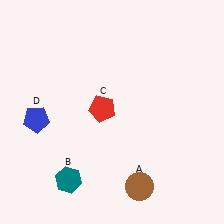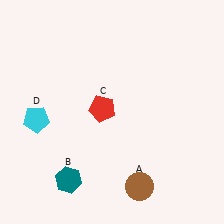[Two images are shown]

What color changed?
The pentagon (D) changed from blue in Image 1 to cyan in Image 2.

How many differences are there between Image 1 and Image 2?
There is 1 difference between the two images.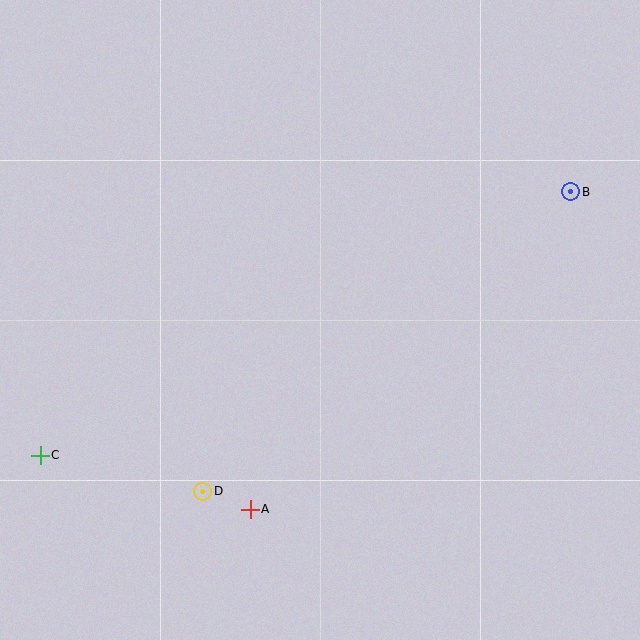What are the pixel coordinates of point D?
Point D is at (203, 491).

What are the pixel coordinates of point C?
Point C is at (40, 455).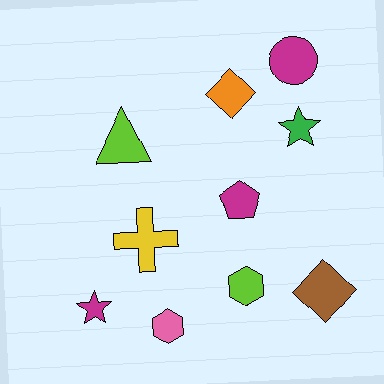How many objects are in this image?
There are 10 objects.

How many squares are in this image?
There are no squares.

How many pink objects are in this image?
There is 1 pink object.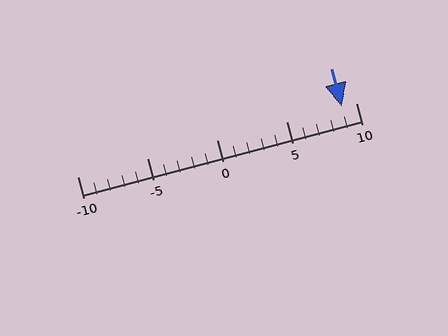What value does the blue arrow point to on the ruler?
The blue arrow points to approximately 9.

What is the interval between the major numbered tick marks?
The major tick marks are spaced 5 units apart.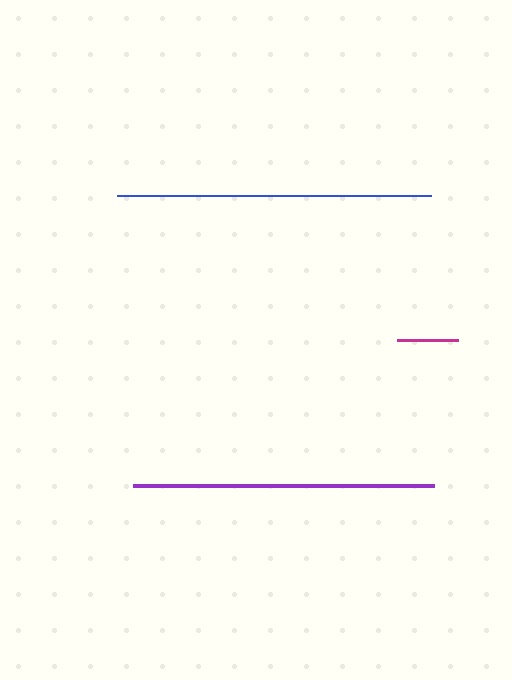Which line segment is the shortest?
The magenta line is the shortest at approximately 61 pixels.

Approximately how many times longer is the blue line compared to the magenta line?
The blue line is approximately 5.1 times the length of the magenta line.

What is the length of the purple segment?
The purple segment is approximately 301 pixels long.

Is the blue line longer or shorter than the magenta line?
The blue line is longer than the magenta line.